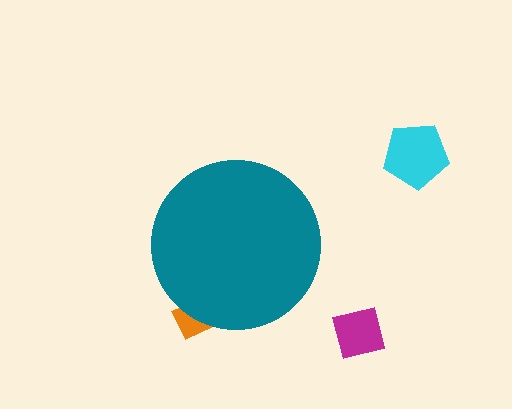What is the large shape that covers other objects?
A teal circle.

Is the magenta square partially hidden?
No, the magenta square is fully visible.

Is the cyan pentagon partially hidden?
No, the cyan pentagon is fully visible.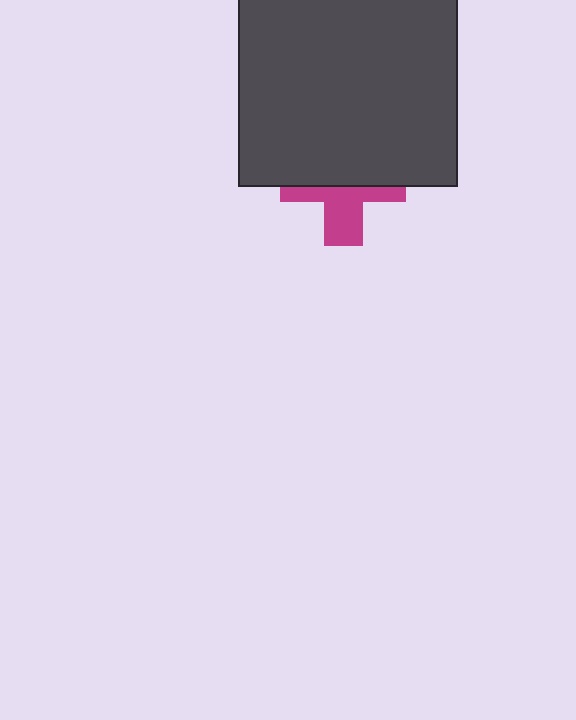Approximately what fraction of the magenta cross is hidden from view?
Roughly 58% of the magenta cross is hidden behind the dark gray square.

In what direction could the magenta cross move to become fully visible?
The magenta cross could move down. That would shift it out from behind the dark gray square entirely.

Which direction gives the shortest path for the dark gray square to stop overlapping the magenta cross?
Moving up gives the shortest separation.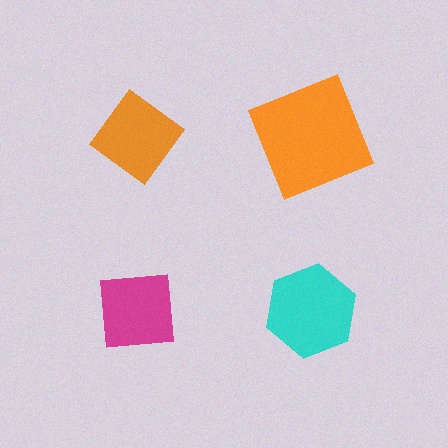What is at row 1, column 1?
An orange diamond.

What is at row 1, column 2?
An orange square.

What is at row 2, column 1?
A magenta square.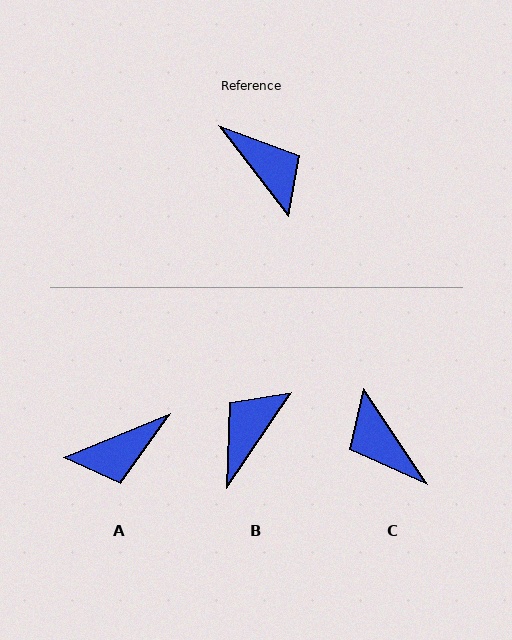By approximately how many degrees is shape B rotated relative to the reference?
Approximately 109 degrees counter-clockwise.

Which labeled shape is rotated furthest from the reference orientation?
C, about 177 degrees away.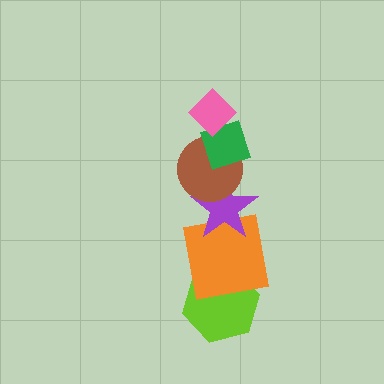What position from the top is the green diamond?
The green diamond is 2nd from the top.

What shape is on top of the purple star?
The brown circle is on top of the purple star.